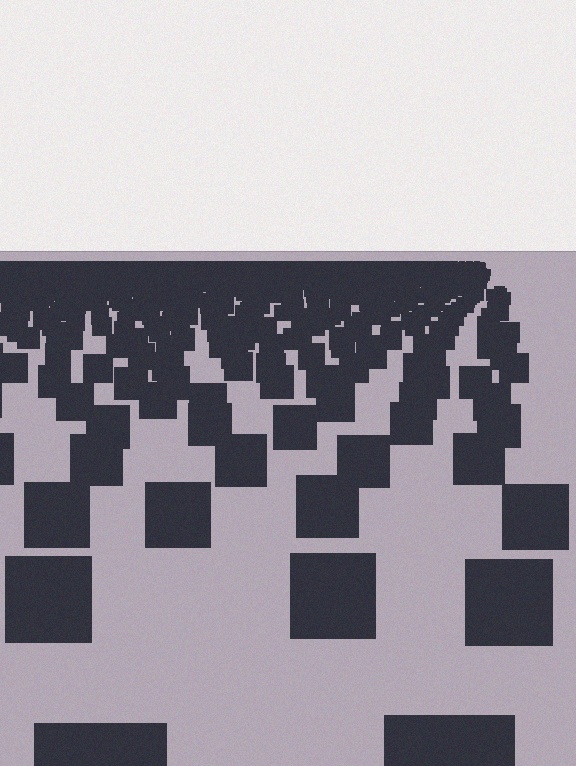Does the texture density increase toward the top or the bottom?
Density increases toward the top.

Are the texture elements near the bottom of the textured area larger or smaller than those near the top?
Larger. Near the bottom, elements are closer to the viewer and appear at a bigger on-screen size.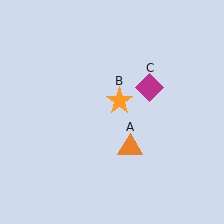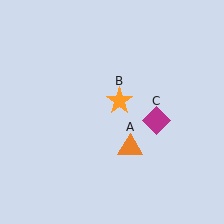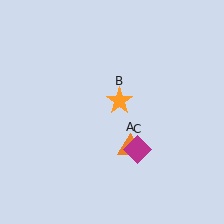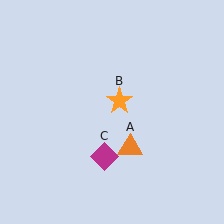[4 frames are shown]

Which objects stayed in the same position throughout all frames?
Orange triangle (object A) and orange star (object B) remained stationary.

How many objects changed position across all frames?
1 object changed position: magenta diamond (object C).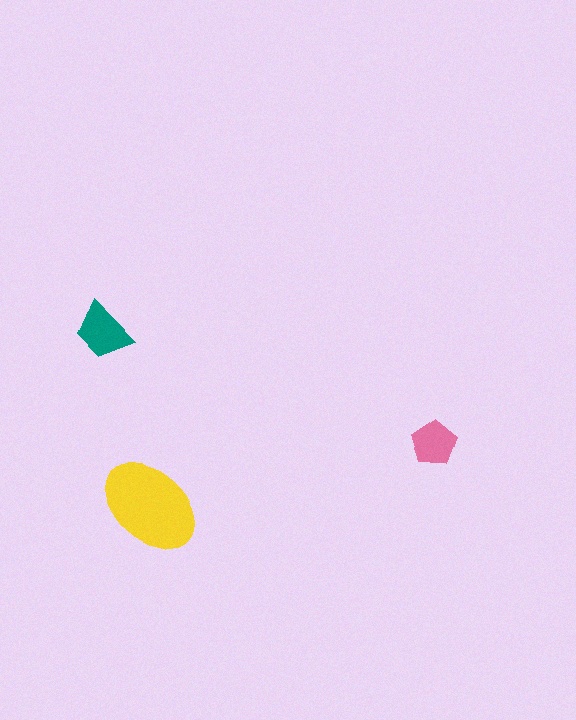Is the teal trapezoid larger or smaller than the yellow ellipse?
Smaller.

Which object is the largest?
The yellow ellipse.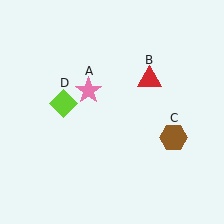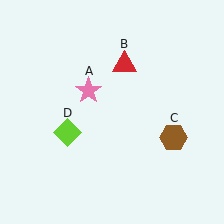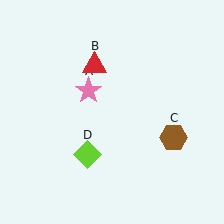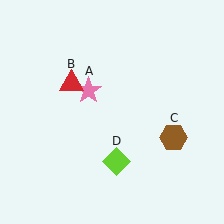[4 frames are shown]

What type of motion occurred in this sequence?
The red triangle (object B), lime diamond (object D) rotated counterclockwise around the center of the scene.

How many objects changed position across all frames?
2 objects changed position: red triangle (object B), lime diamond (object D).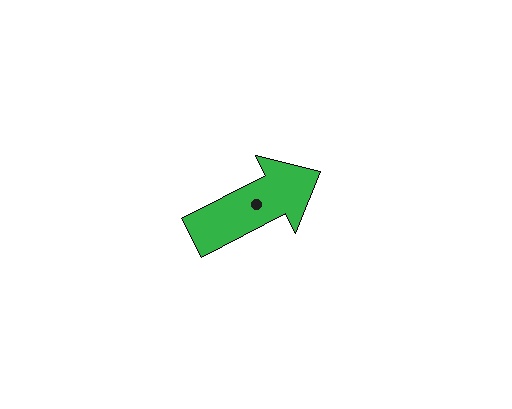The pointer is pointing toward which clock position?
Roughly 2 o'clock.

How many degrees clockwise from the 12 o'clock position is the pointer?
Approximately 63 degrees.